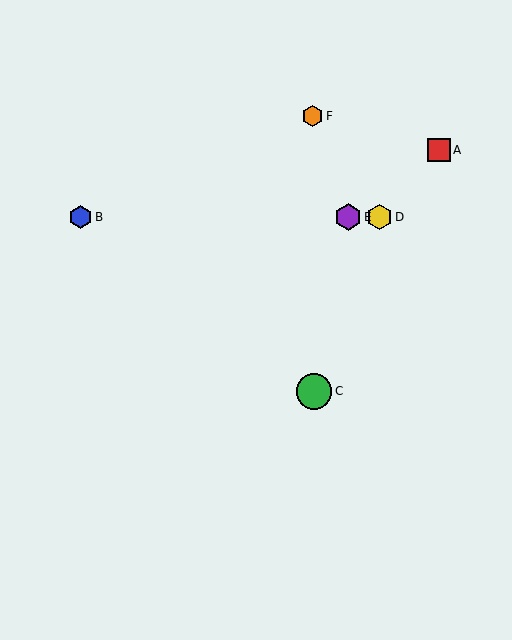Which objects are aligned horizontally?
Objects B, D, E are aligned horizontally.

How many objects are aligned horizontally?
3 objects (B, D, E) are aligned horizontally.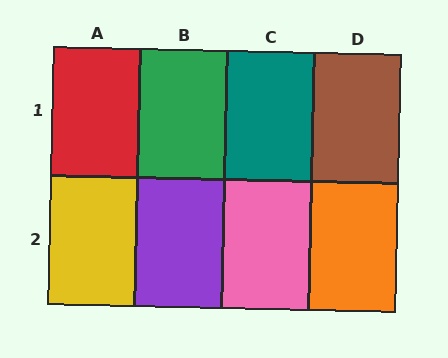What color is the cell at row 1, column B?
Green.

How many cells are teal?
1 cell is teal.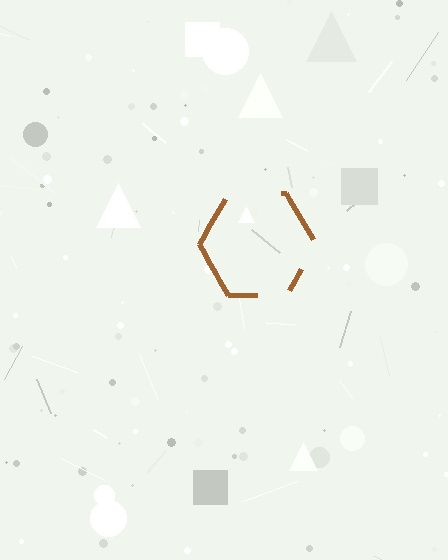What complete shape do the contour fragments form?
The contour fragments form a hexagon.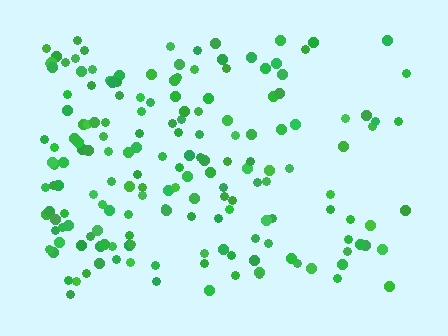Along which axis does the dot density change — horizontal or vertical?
Horizontal.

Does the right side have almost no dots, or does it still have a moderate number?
Still a moderate number, just noticeably fewer than the left.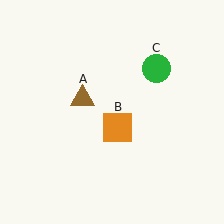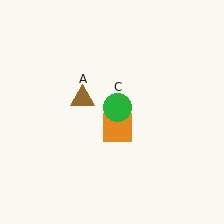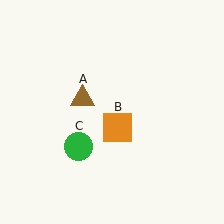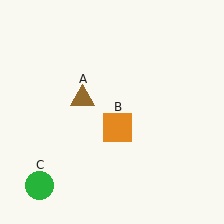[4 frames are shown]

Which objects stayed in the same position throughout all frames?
Brown triangle (object A) and orange square (object B) remained stationary.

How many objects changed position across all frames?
1 object changed position: green circle (object C).